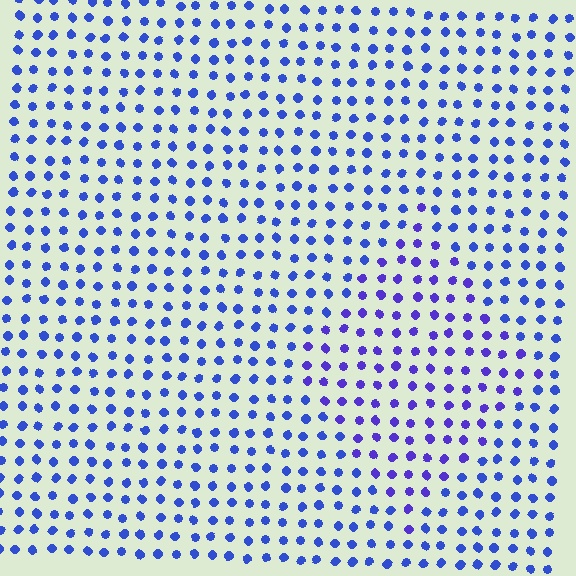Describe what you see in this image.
The image is filled with small blue elements in a uniform arrangement. A diamond-shaped region is visible where the elements are tinted to a slightly different hue, forming a subtle color boundary.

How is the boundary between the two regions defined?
The boundary is defined purely by a slight shift in hue (about 24 degrees). Spacing, size, and orientation are identical on both sides.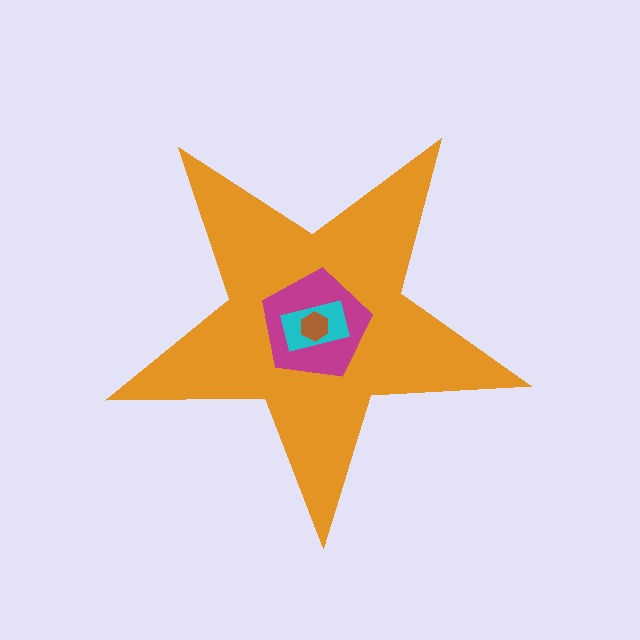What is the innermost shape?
The brown hexagon.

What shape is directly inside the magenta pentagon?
The cyan rectangle.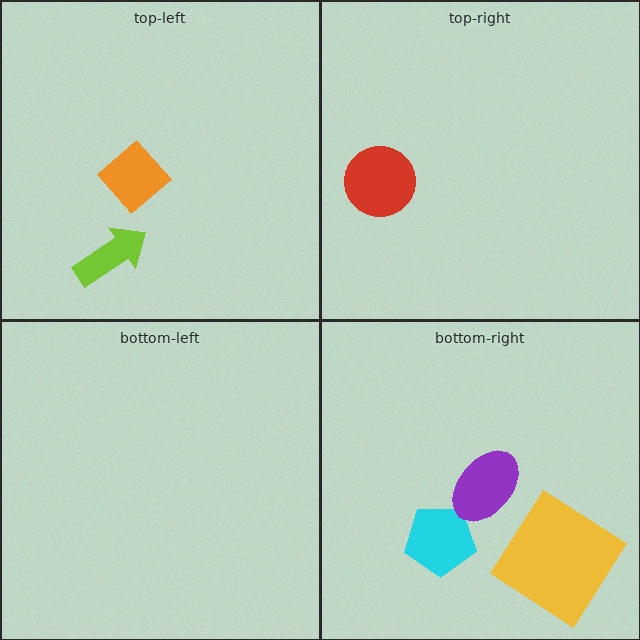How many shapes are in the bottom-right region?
3.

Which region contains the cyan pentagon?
The bottom-right region.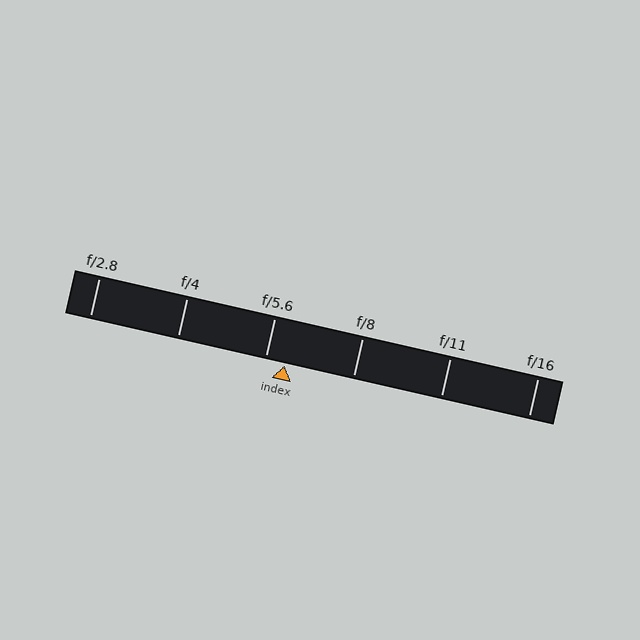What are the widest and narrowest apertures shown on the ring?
The widest aperture shown is f/2.8 and the narrowest is f/16.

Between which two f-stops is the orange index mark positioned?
The index mark is between f/5.6 and f/8.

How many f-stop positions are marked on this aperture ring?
There are 6 f-stop positions marked.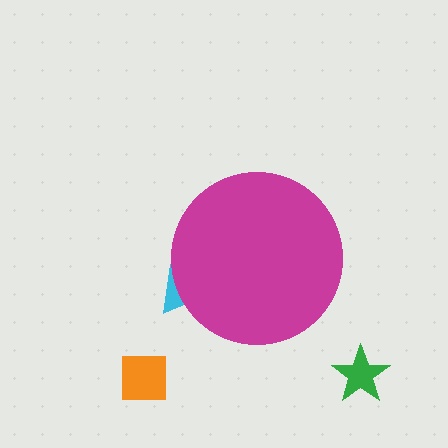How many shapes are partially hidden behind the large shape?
1 shape is partially hidden.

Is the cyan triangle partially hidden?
Yes, the cyan triangle is partially hidden behind the magenta circle.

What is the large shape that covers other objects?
A magenta circle.